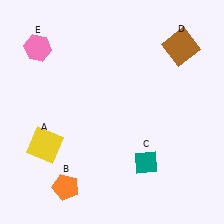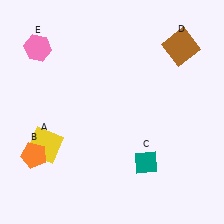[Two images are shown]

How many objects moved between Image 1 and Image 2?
1 object moved between the two images.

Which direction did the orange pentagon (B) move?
The orange pentagon (B) moved up.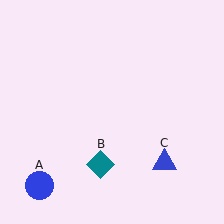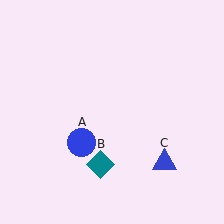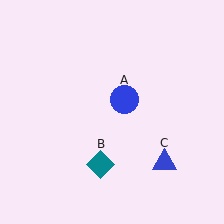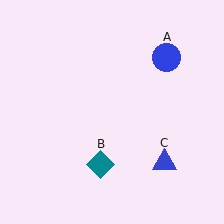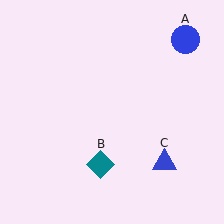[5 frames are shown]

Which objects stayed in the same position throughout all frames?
Teal diamond (object B) and blue triangle (object C) remained stationary.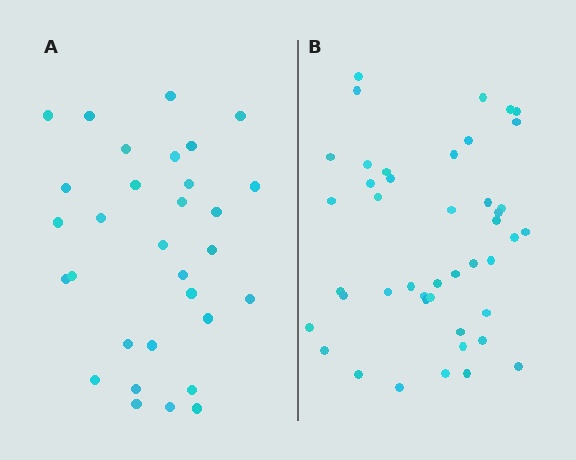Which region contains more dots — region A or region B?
Region B (the right region) has more dots.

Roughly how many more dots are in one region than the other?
Region B has approximately 15 more dots than region A.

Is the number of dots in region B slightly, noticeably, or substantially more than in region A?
Region B has noticeably more, but not dramatically so. The ratio is roughly 1.4 to 1.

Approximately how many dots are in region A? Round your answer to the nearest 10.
About 30 dots. (The exact count is 31, which rounds to 30.)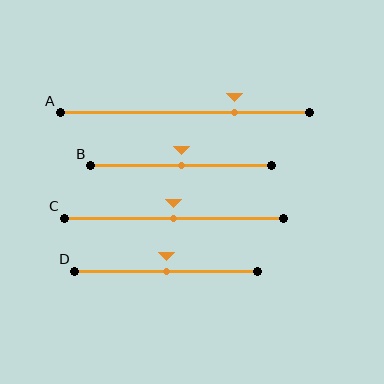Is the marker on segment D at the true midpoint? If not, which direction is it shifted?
Yes, the marker on segment D is at the true midpoint.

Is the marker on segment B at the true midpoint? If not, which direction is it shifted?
Yes, the marker on segment B is at the true midpoint.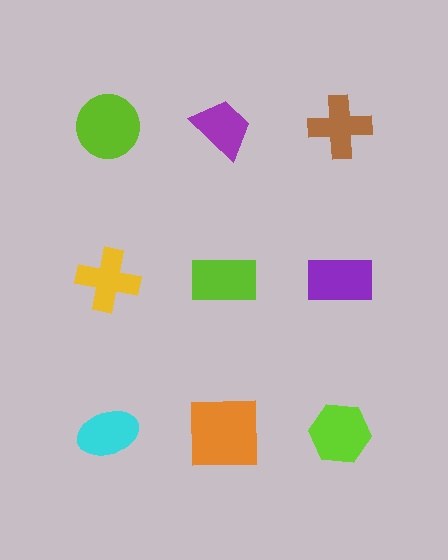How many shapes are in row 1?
3 shapes.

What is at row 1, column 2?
A purple trapezoid.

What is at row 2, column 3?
A purple rectangle.